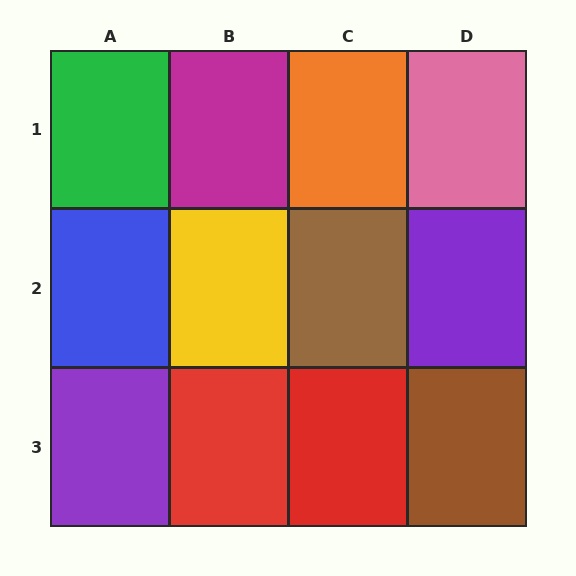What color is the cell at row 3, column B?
Red.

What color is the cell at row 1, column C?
Orange.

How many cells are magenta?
1 cell is magenta.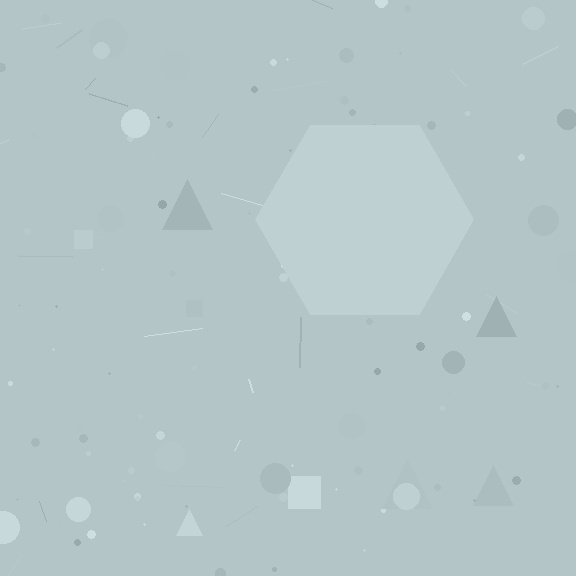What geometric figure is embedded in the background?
A hexagon is embedded in the background.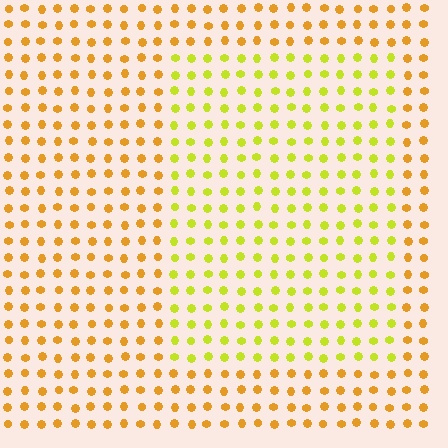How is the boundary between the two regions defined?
The boundary is defined purely by a slight shift in hue (about 34 degrees). Spacing, size, and orientation are identical on both sides.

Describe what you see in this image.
The image is filled with small orange elements in a uniform arrangement. A rectangle-shaped region is visible where the elements are tinted to a slightly different hue, forming a subtle color boundary.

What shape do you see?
I see a rectangle.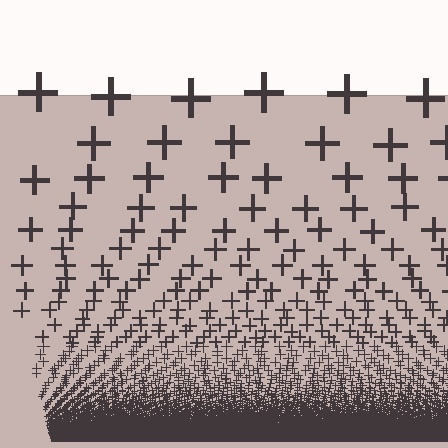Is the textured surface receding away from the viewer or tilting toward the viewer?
The surface appears to tilt toward the viewer. Texture elements get larger and sparser toward the top.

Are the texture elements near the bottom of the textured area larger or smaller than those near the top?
Smaller. The gradient is inverted — elements near the bottom are smaller and denser.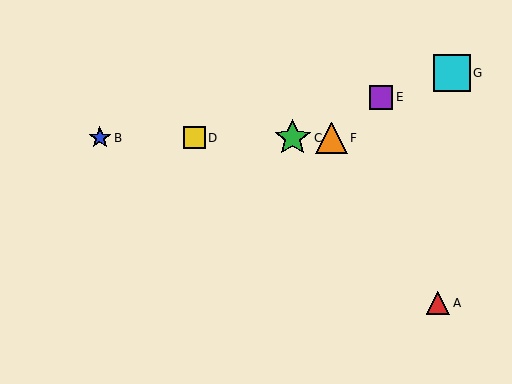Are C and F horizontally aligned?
Yes, both are at y≈138.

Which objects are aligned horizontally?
Objects B, C, D, F are aligned horizontally.